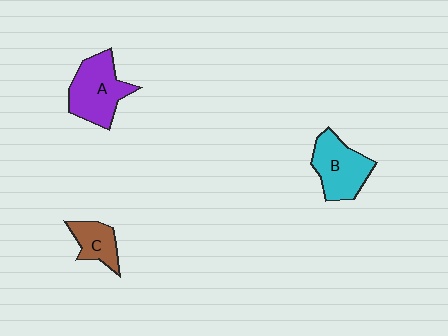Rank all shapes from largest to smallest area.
From largest to smallest: A (purple), B (cyan), C (brown).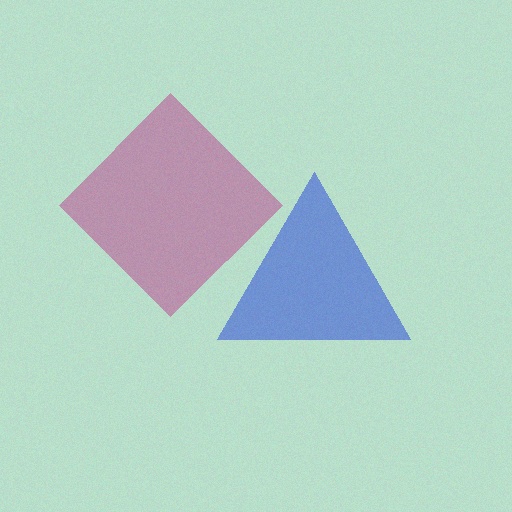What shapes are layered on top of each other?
The layered shapes are: a magenta diamond, a blue triangle.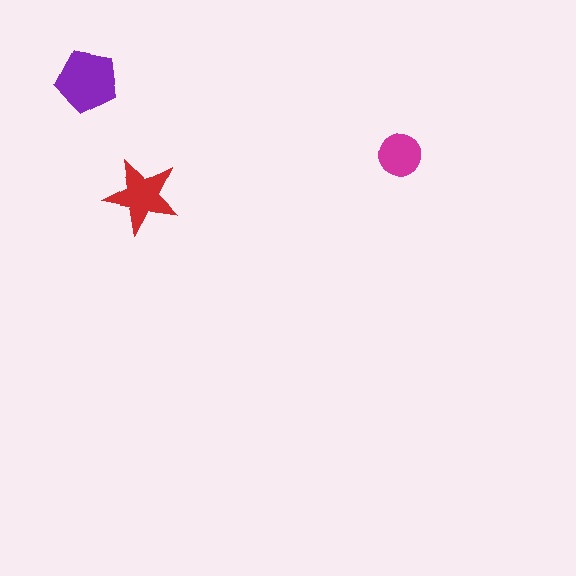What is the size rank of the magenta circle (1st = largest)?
3rd.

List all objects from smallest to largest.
The magenta circle, the red star, the purple pentagon.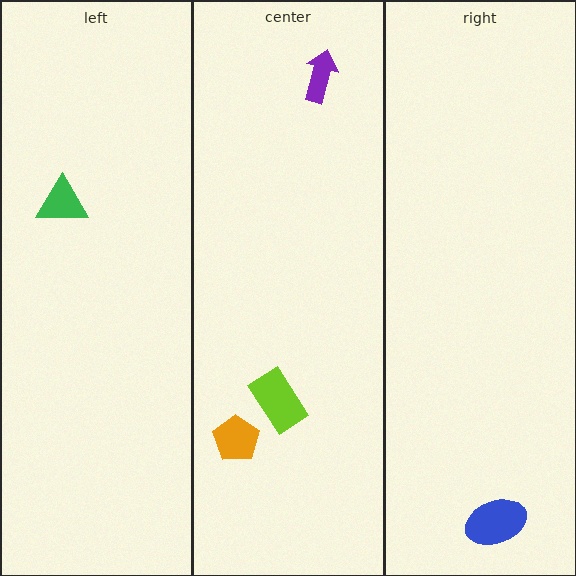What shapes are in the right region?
The blue ellipse.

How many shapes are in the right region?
1.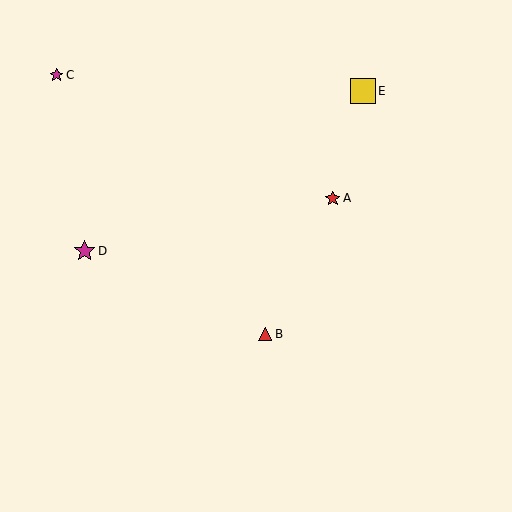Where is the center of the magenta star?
The center of the magenta star is at (56, 75).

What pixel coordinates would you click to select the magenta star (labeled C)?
Click at (56, 75) to select the magenta star C.